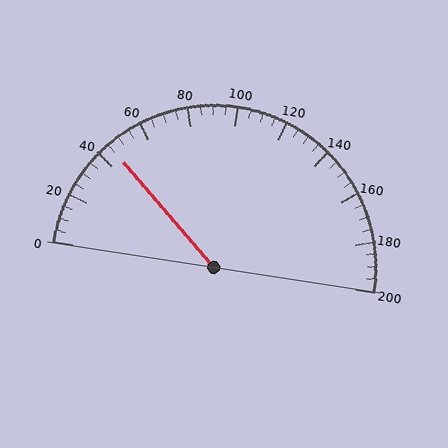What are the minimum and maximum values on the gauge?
The gauge ranges from 0 to 200.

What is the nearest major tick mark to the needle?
The nearest major tick mark is 40.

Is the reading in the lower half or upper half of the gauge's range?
The reading is in the lower half of the range (0 to 200).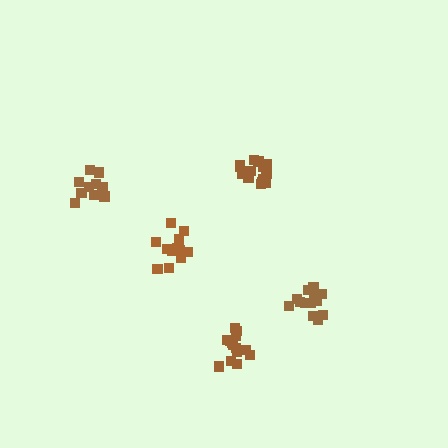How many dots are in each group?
Group 1: 17 dots, Group 2: 12 dots, Group 3: 14 dots, Group 4: 13 dots, Group 5: 14 dots (70 total).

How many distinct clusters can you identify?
There are 5 distinct clusters.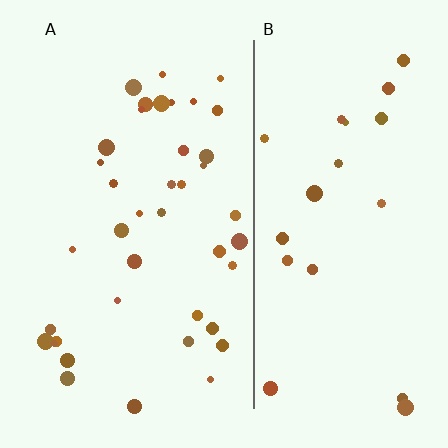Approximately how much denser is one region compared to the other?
Approximately 1.9× — region A over region B.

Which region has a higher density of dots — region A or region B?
A (the left).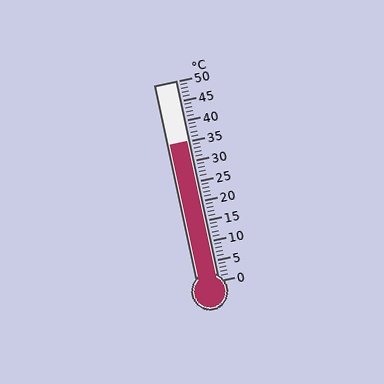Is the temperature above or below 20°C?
The temperature is above 20°C.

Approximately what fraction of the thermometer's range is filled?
The thermometer is filled to approximately 70% of its range.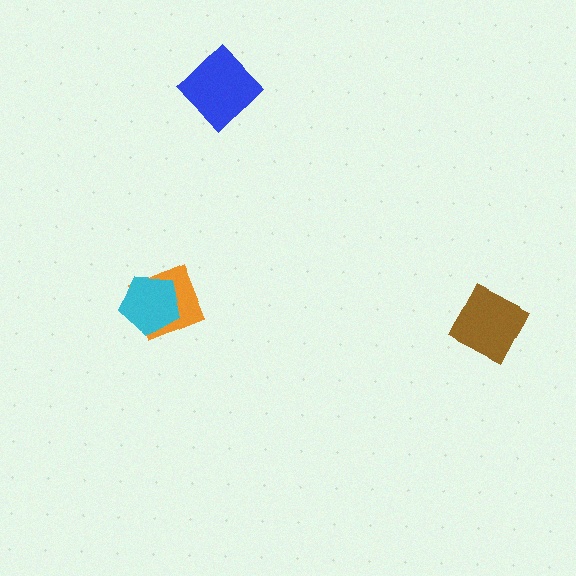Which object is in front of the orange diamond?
The cyan pentagon is in front of the orange diamond.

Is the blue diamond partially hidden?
No, no other shape covers it.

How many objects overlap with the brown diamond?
0 objects overlap with the brown diamond.